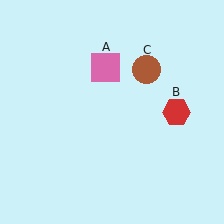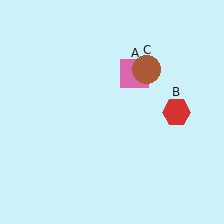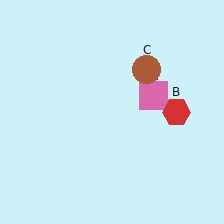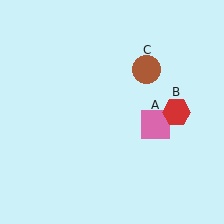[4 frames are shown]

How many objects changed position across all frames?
1 object changed position: pink square (object A).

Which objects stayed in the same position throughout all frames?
Red hexagon (object B) and brown circle (object C) remained stationary.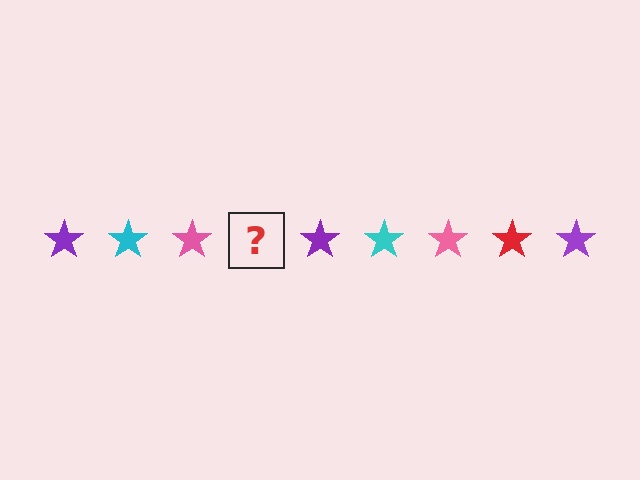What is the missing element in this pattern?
The missing element is a red star.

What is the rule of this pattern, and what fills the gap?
The rule is that the pattern cycles through purple, cyan, pink, red stars. The gap should be filled with a red star.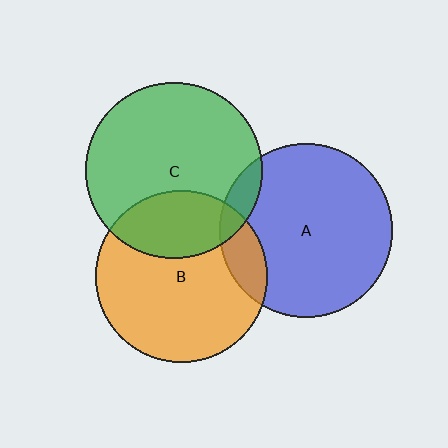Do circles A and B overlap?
Yes.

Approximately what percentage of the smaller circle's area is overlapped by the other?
Approximately 15%.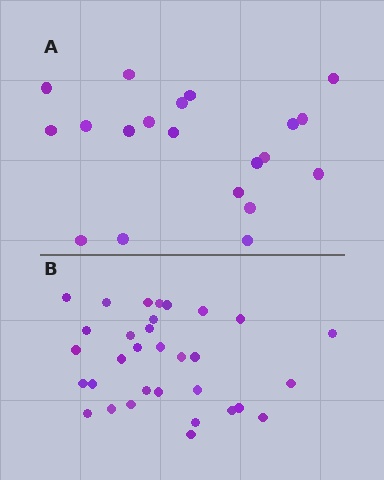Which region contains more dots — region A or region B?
Region B (the bottom region) has more dots.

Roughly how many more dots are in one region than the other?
Region B has roughly 12 or so more dots than region A.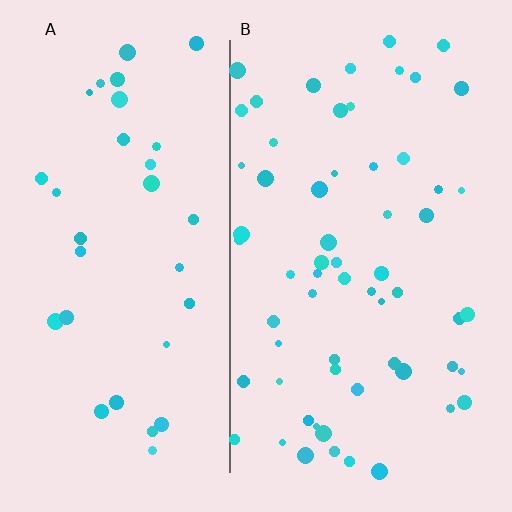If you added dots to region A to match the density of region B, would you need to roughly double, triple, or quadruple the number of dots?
Approximately double.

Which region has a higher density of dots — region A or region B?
B (the right).